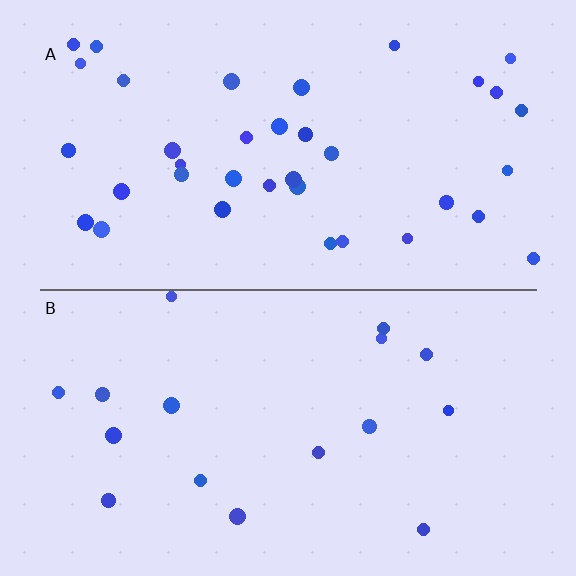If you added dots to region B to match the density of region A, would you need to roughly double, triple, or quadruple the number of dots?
Approximately double.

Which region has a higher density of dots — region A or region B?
A (the top).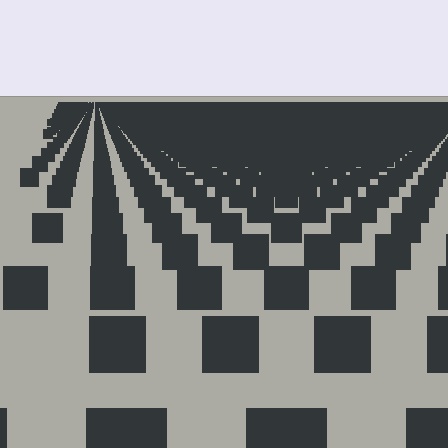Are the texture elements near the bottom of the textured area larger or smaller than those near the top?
Larger. Near the bottom, elements are closer to the viewer and appear at a bigger on-screen size.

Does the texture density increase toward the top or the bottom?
Density increases toward the top.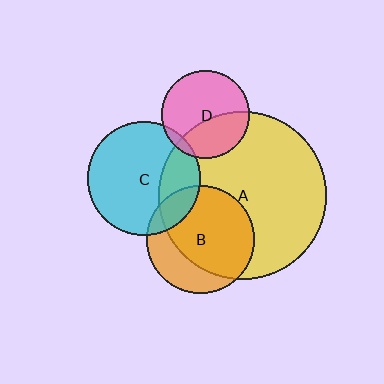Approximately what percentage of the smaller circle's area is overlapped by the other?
Approximately 40%.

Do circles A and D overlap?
Yes.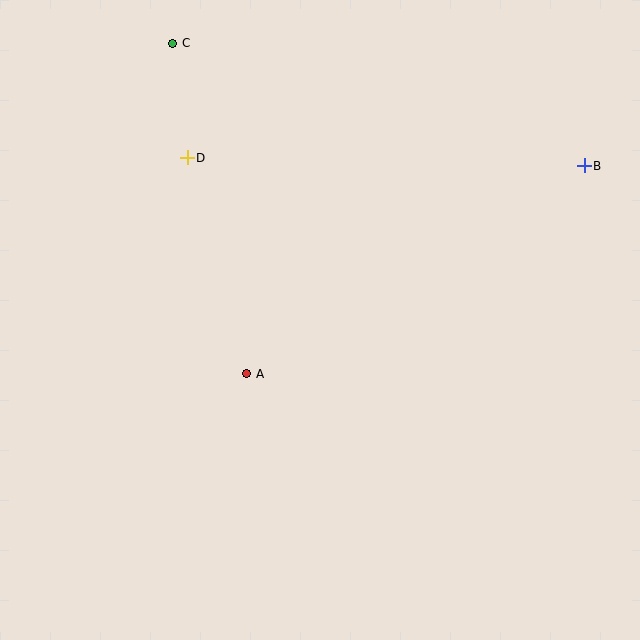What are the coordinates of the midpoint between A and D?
The midpoint between A and D is at (217, 266).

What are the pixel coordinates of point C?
Point C is at (173, 43).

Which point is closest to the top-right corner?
Point B is closest to the top-right corner.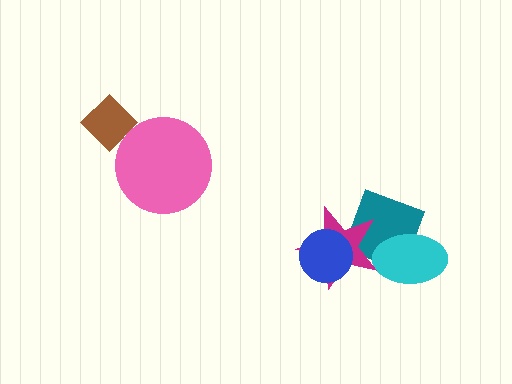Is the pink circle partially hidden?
Yes, it is partially covered by another shape.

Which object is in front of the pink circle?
The brown diamond is in front of the pink circle.